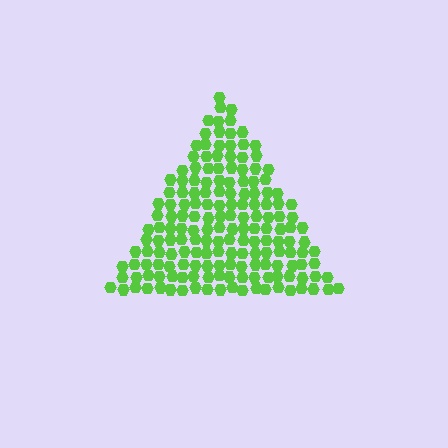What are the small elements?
The small elements are hexagons.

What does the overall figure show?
The overall figure shows a triangle.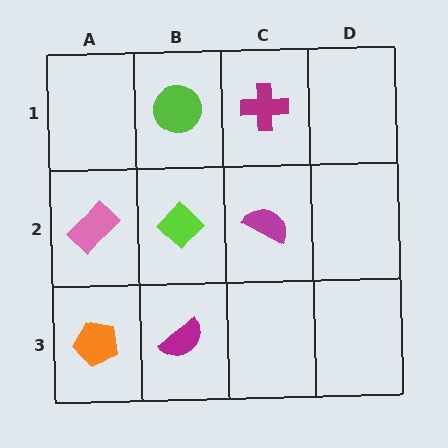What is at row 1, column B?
A lime circle.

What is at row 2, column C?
A magenta semicircle.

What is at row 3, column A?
An orange pentagon.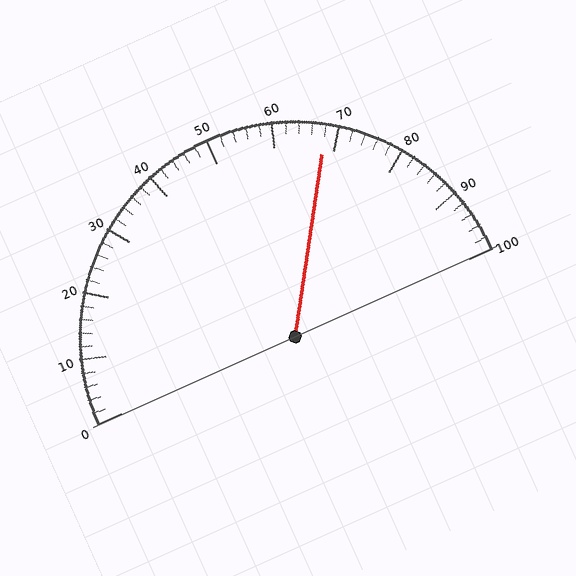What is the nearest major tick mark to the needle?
The nearest major tick mark is 70.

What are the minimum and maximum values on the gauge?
The gauge ranges from 0 to 100.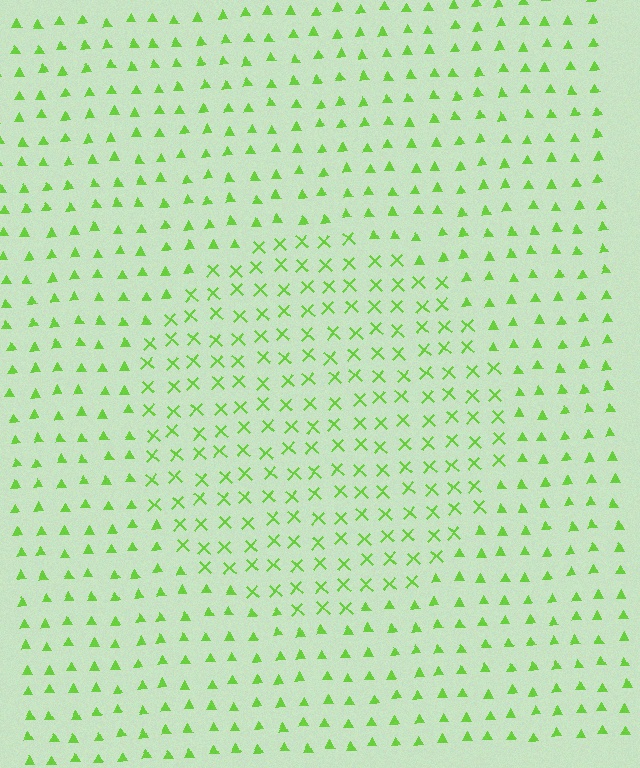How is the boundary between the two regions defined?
The boundary is defined by a change in element shape: X marks inside vs. triangles outside. All elements share the same color and spacing.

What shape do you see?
I see a circle.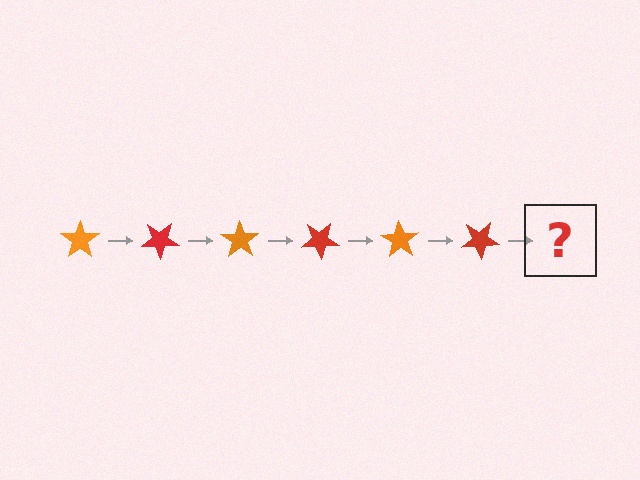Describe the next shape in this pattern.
It should be an orange star, rotated 210 degrees from the start.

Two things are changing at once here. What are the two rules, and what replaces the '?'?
The two rules are that it rotates 35 degrees each step and the color cycles through orange and red. The '?' should be an orange star, rotated 210 degrees from the start.